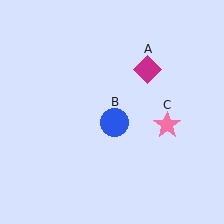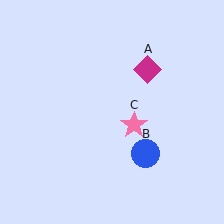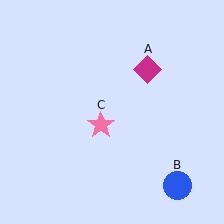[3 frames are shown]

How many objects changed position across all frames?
2 objects changed position: blue circle (object B), pink star (object C).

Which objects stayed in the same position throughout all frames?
Magenta diamond (object A) remained stationary.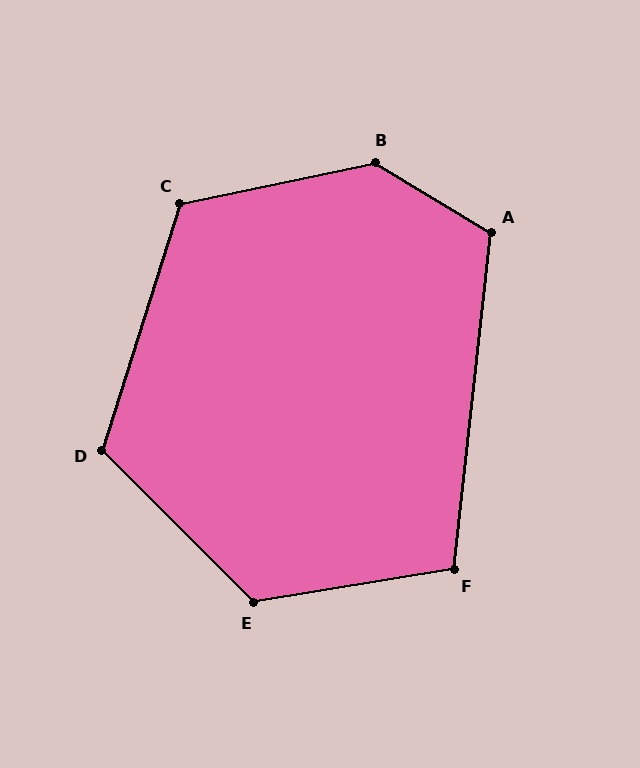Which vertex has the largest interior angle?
B, at approximately 137 degrees.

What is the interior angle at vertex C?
Approximately 120 degrees (obtuse).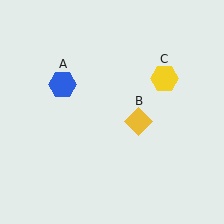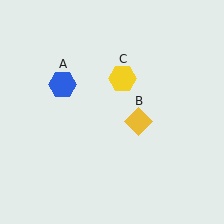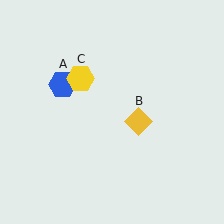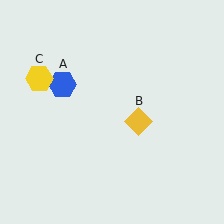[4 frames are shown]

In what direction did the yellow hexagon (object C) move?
The yellow hexagon (object C) moved left.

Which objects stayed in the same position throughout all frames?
Blue hexagon (object A) and yellow diamond (object B) remained stationary.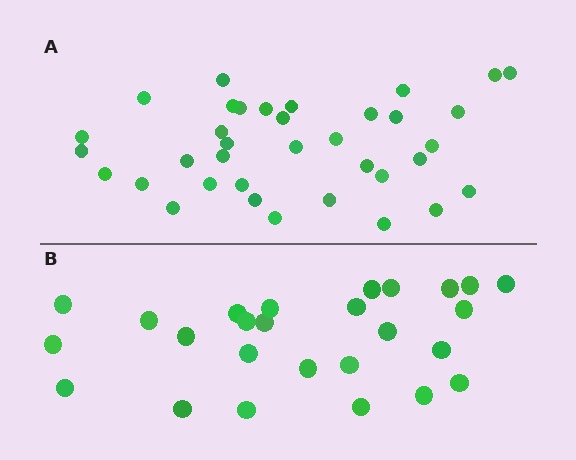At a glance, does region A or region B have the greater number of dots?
Region A (the top region) has more dots.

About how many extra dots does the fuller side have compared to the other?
Region A has roughly 10 or so more dots than region B.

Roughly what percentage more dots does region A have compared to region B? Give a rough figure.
About 40% more.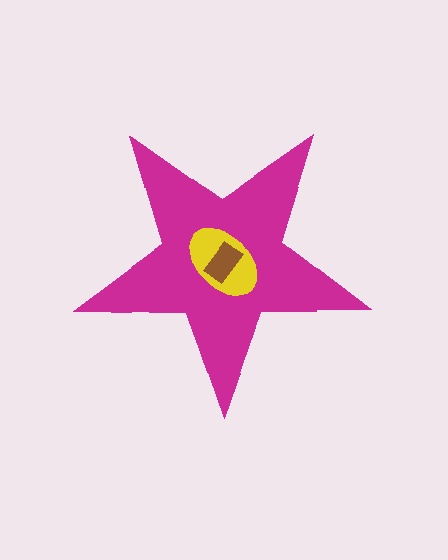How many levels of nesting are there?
3.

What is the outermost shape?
The magenta star.